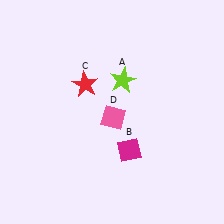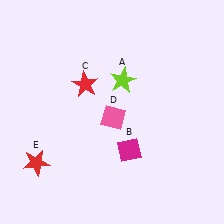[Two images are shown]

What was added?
A red star (E) was added in Image 2.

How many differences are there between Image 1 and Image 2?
There is 1 difference between the two images.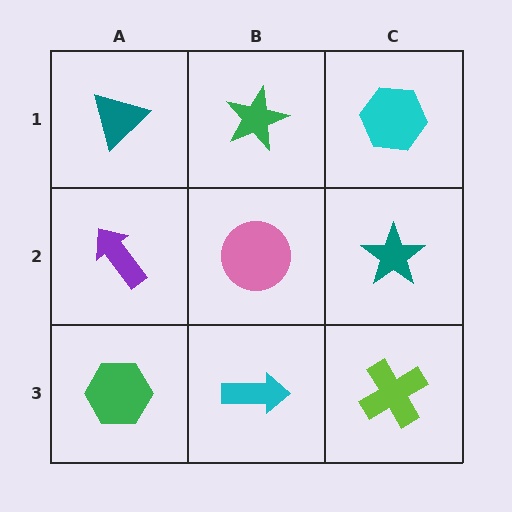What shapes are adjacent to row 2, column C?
A cyan hexagon (row 1, column C), a lime cross (row 3, column C), a pink circle (row 2, column B).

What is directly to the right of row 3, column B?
A lime cross.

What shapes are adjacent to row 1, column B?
A pink circle (row 2, column B), a teal triangle (row 1, column A), a cyan hexagon (row 1, column C).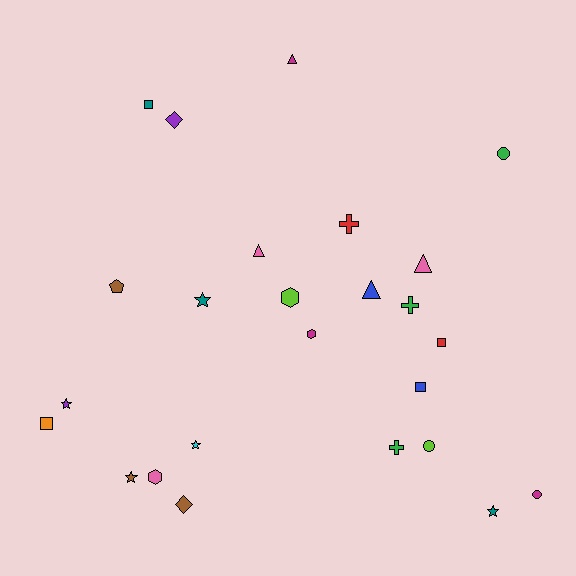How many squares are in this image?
There are 4 squares.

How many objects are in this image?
There are 25 objects.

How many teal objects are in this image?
There are 3 teal objects.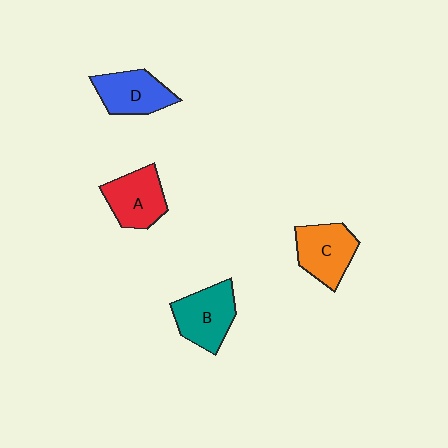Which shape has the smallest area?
Shape D (blue).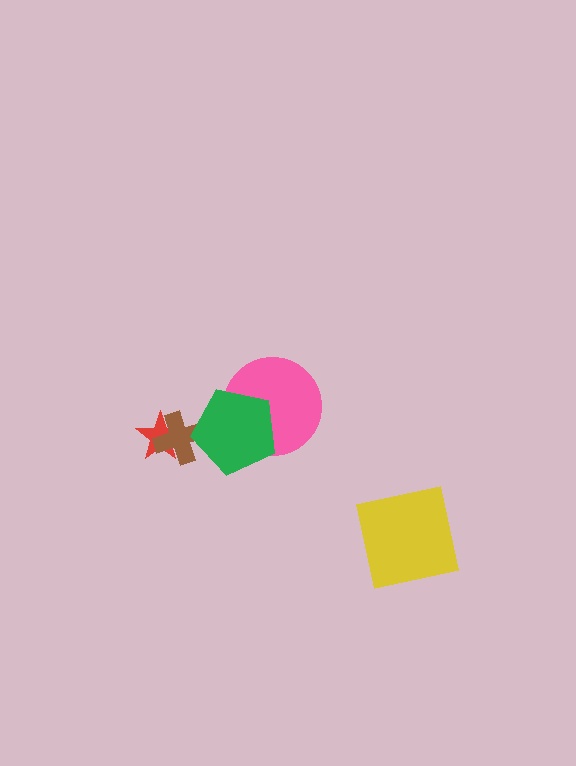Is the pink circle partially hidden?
Yes, it is partially covered by another shape.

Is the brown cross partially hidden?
Yes, it is partially covered by another shape.